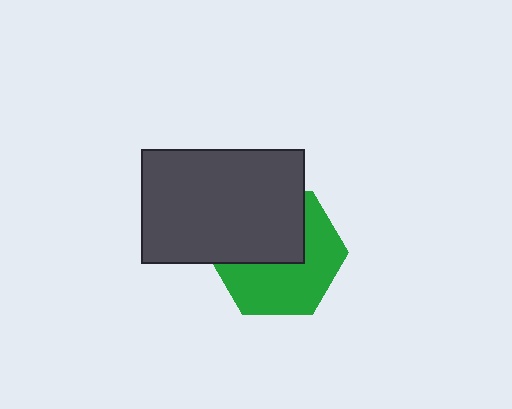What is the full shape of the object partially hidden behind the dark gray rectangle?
The partially hidden object is a green hexagon.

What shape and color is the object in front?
The object in front is a dark gray rectangle.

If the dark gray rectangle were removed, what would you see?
You would see the complete green hexagon.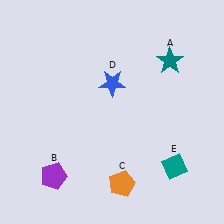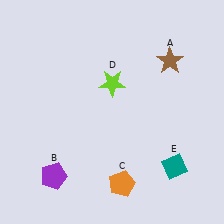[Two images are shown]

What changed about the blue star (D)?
In Image 1, D is blue. In Image 2, it changed to lime.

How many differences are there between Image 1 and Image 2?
There are 2 differences between the two images.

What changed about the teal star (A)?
In Image 1, A is teal. In Image 2, it changed to brown.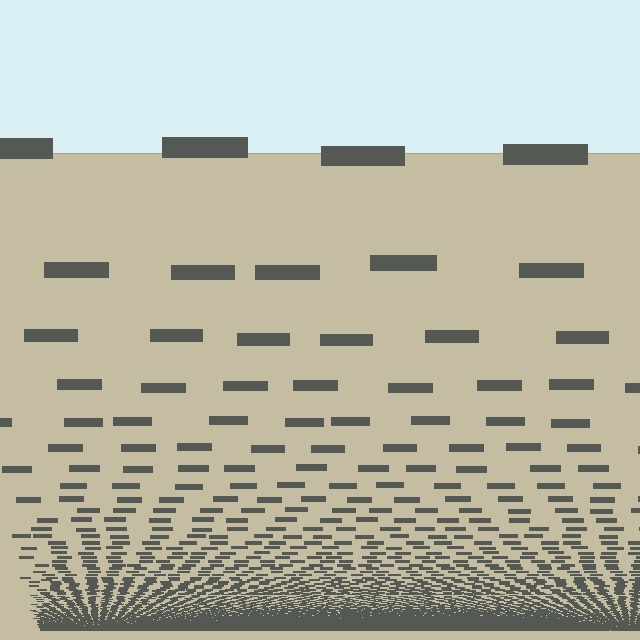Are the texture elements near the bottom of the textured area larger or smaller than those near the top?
Smaller. The gradient is inverted — elements near the bottom are smaller and denser.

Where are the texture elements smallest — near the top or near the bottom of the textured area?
Near the bottom.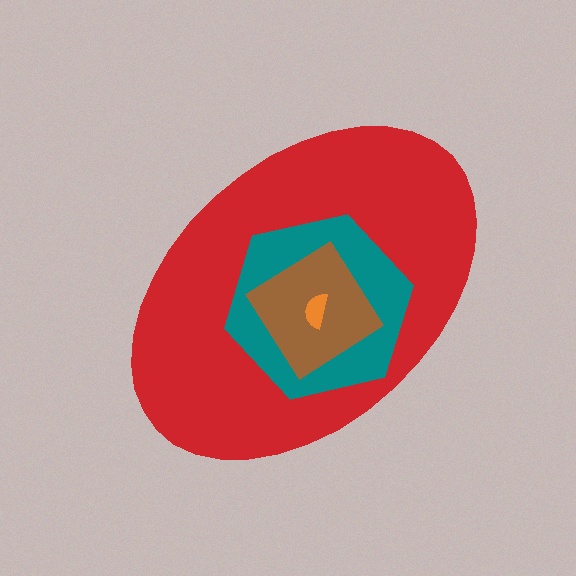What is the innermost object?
The orange semicircle.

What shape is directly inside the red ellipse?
The teal hexagon.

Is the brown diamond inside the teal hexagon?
Yes.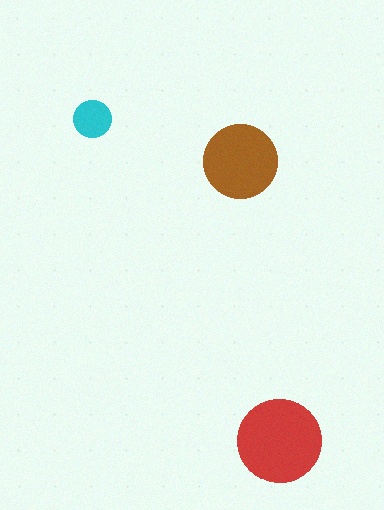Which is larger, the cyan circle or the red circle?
The red one.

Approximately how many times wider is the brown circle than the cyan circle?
About 2 times wider.